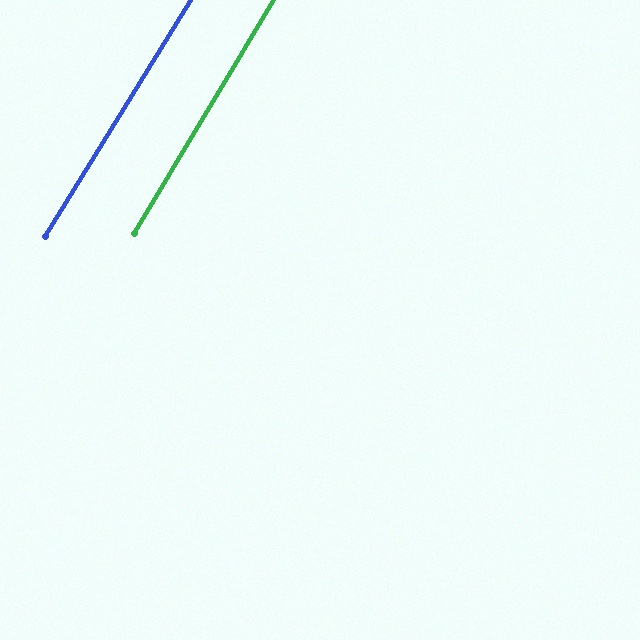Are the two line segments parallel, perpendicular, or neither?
Parallel — their directions differ by only 0.5°.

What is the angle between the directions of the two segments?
Approximately 1 degree.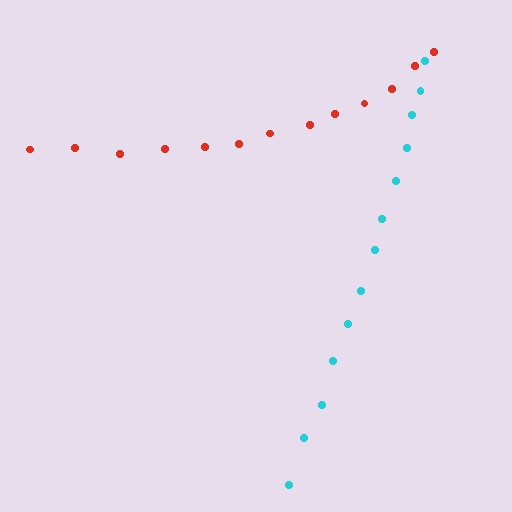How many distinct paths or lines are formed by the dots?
There are 2 distinct paths.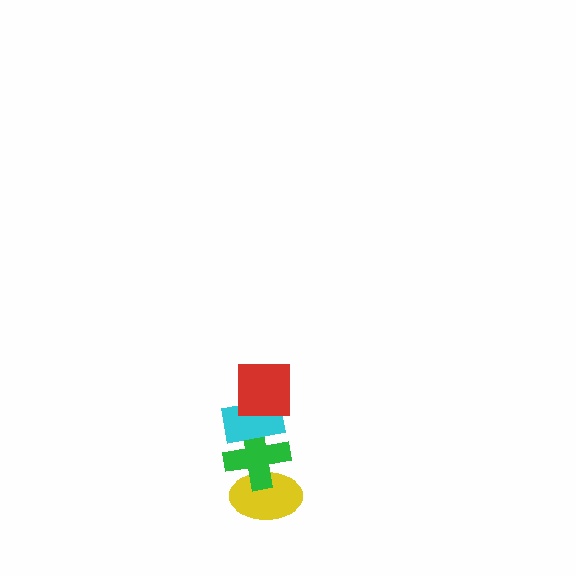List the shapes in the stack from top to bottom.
From top to bottom: the red square, the cyan rectangle, the green cross, the yellow ellipse.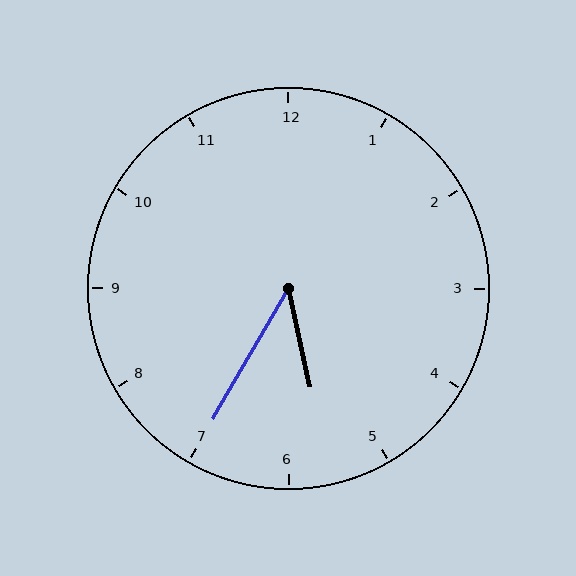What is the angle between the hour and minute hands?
Approximately 42 degrees.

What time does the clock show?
5:35.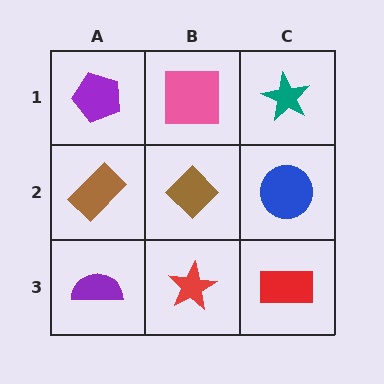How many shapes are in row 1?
3 shapes.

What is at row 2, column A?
A brown rectangle.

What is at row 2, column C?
A blue circle.